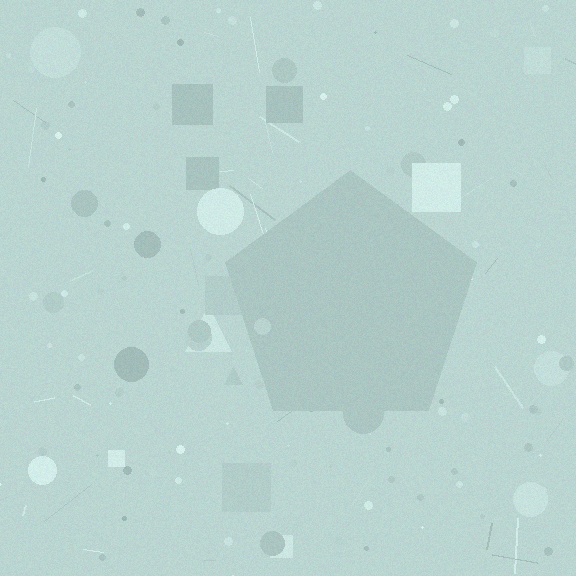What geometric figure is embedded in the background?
A pentagon is embedded in the background.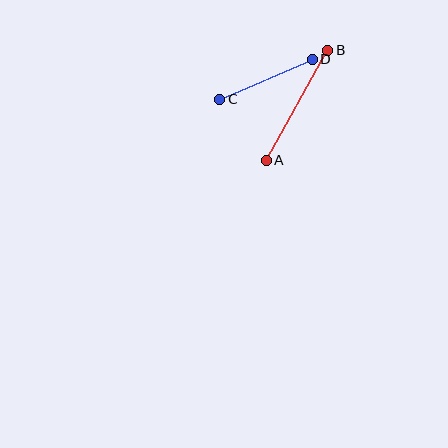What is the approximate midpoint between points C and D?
The midpoint is at approximately (266, 79) pixels.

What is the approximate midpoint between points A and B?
The midpoint is at approximately (297, 105) pixels.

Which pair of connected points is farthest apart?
Points A and B are farthest apart.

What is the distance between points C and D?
The distance is approximately 101 pixels.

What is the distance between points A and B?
The distance is approximately 126 pixels.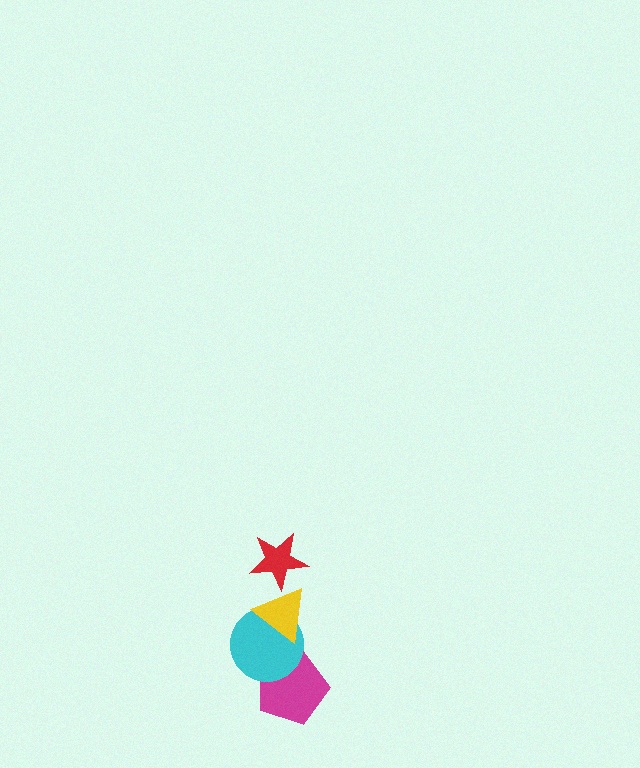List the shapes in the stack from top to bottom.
From top to bottom: the red star, the yellow triangle, the cyan circle, the magenta pentagon.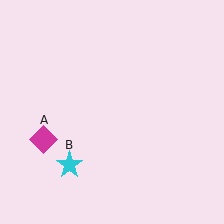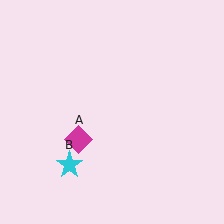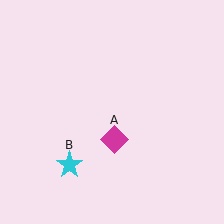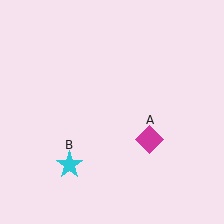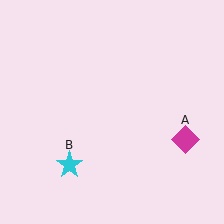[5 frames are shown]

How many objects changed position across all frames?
1 object changed position: magenta diamond (object A).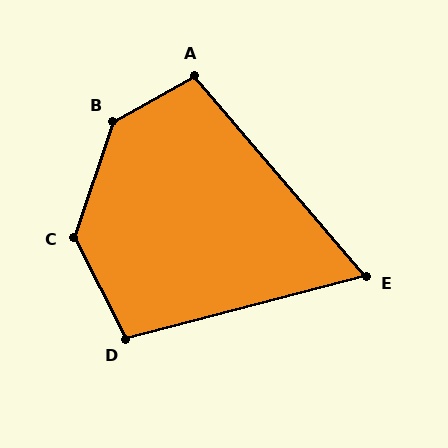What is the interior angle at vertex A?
Approximately 101 degrees (obtuse).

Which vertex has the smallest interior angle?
E, at approximately 64 degrees.